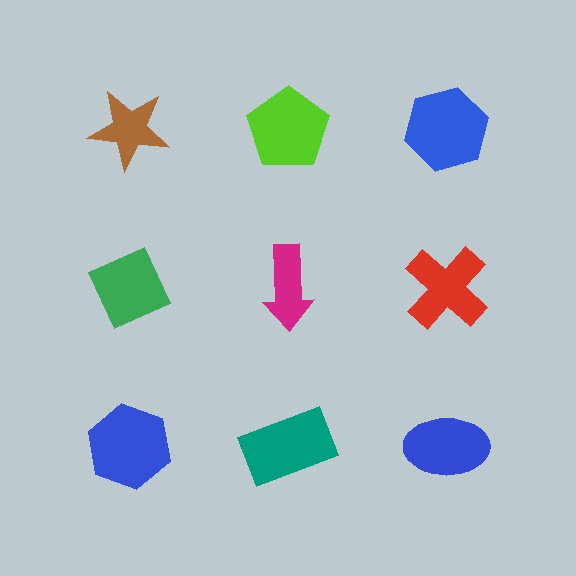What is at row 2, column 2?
A magenta arrow.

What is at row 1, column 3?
A blue hexagon.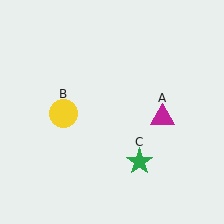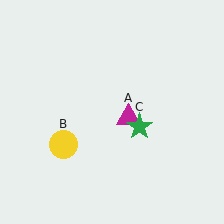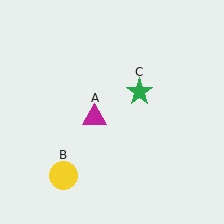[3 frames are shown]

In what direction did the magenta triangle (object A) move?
The magenta triangle (object A) moved left.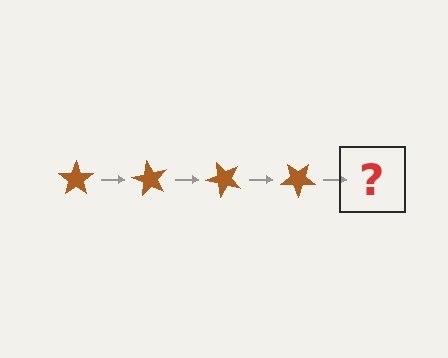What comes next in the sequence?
The next element should be a brown star rotated 240 degrees.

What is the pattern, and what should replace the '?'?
The pattern is that the star rotates 60 degrees each step. The '?' should be a brown star rotated 240 degrees.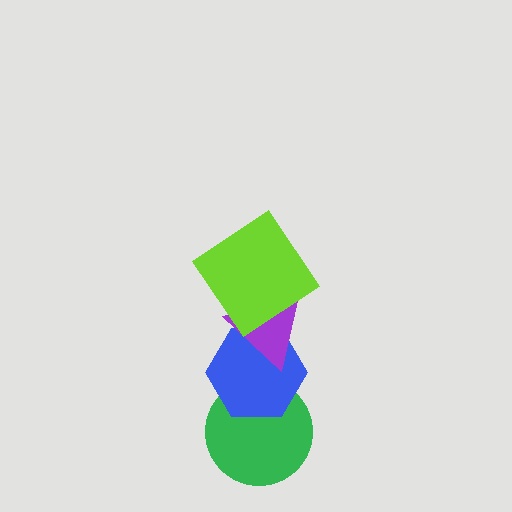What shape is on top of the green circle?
The blue hexagon is on top of the green circle.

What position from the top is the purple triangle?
The purple triangle is 2nd from the top.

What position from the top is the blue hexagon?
The blue hexagon is 3rd from the top.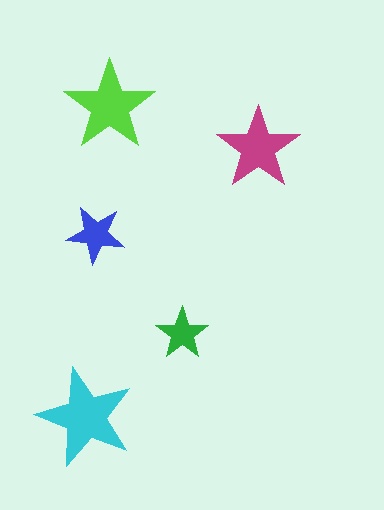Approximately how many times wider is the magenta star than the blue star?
About 1.5 times wider.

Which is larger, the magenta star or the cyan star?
The cyan one.